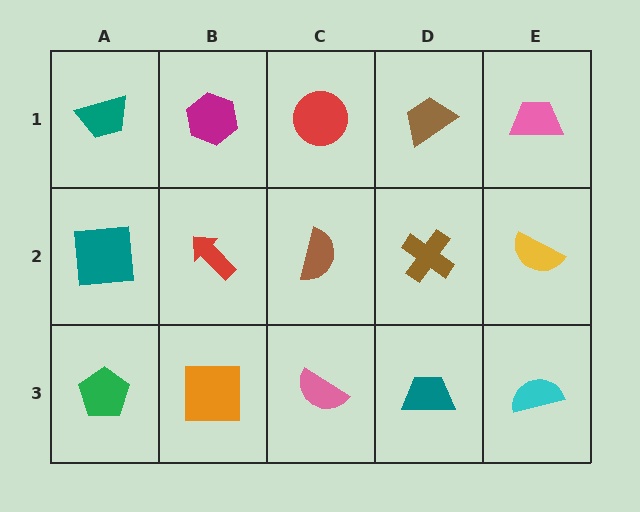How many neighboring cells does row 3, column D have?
3.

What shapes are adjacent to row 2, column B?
A magenta hexagon (row 1, column B), an orange square (row 3, column B), a teal square (row 2, column A), a brown semicircle (row 2, column C).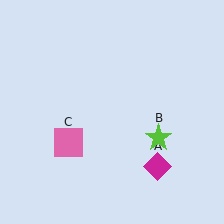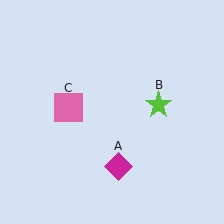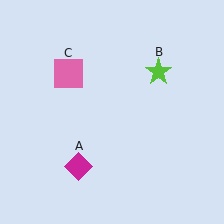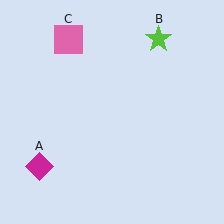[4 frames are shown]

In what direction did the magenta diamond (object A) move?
The magenta diamond (object A) moved left.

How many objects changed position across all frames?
3 objects changed position: magenta diamond (object A), lime star (object B), pink square (object C).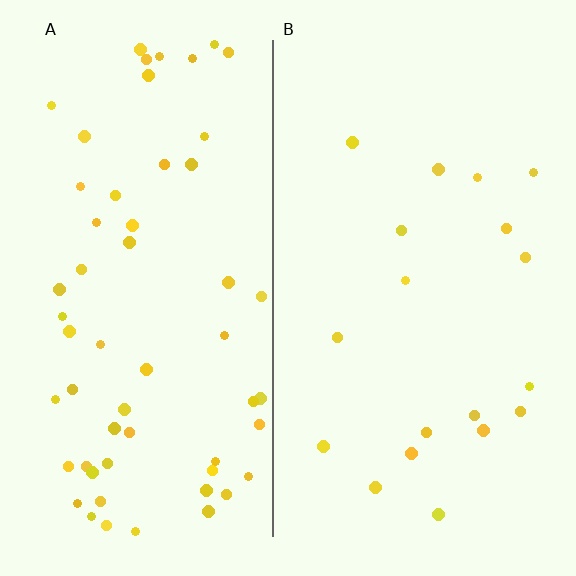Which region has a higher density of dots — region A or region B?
A (the left).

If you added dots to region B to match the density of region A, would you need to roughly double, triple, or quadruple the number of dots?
Approximately triple.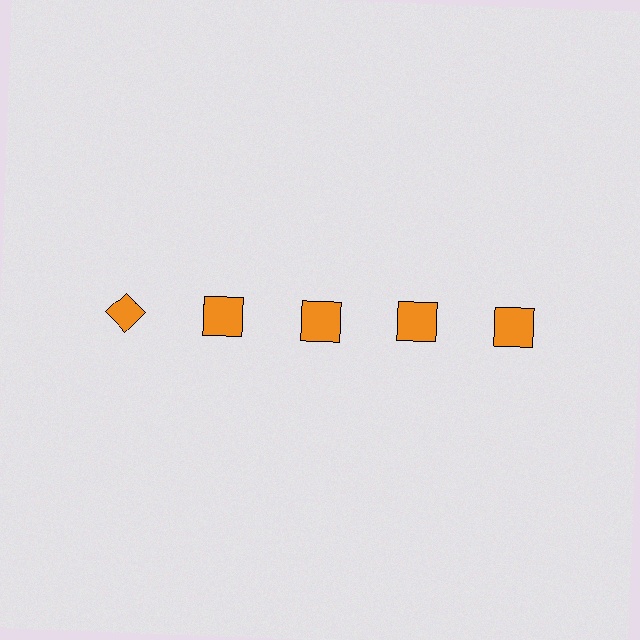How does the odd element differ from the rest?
It has a different shape: diamond instead of square.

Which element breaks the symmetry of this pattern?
The orange diamond in the top row, leftmost column breaks the symmetry. All other shapes are orange squares.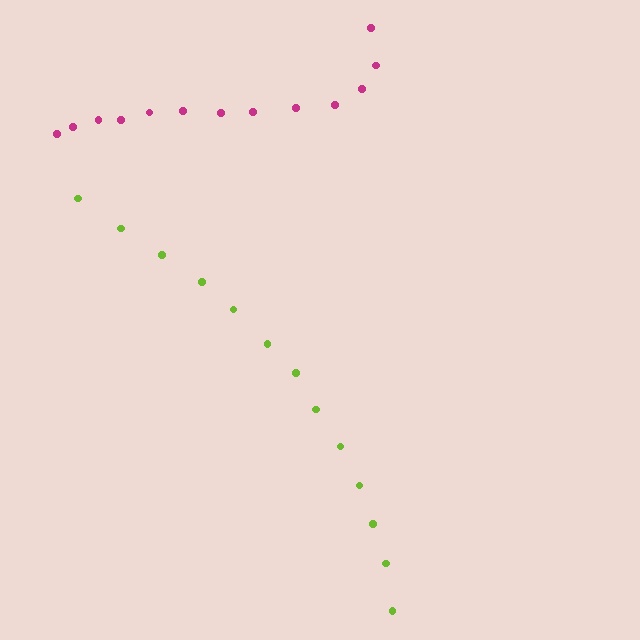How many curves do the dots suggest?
There are 2 distinct paths.